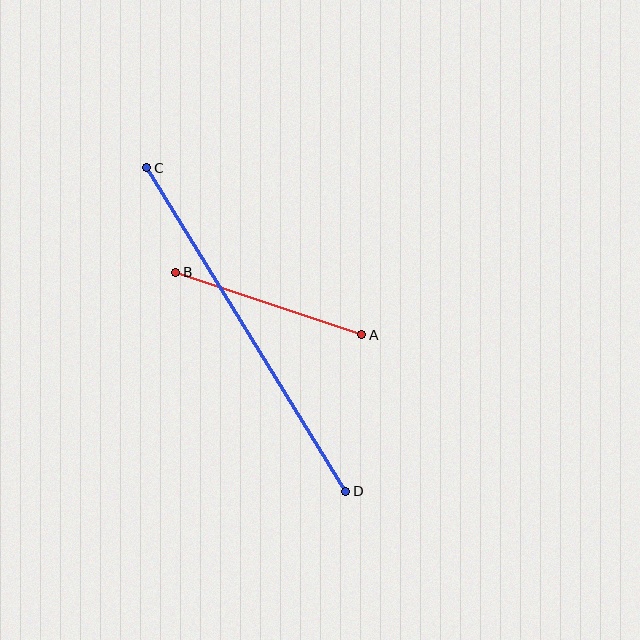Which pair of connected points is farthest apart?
Points C and D are farthest apart.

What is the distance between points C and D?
The distance is approximately 379 pixels.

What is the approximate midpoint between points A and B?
The midpoint is at approximately (269, 304) pixels.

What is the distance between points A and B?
The distance is approximately 196 pixels.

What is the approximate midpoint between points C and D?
The midpoint is at approximately (246, 329) pixels.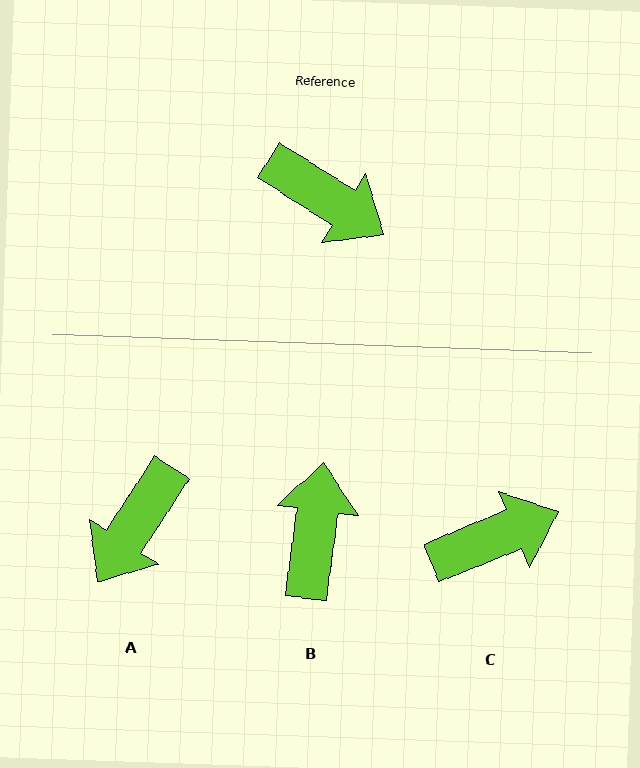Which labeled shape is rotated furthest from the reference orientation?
B, about 115 degrees away.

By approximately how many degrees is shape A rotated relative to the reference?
Approximately 90 degrees clockwise.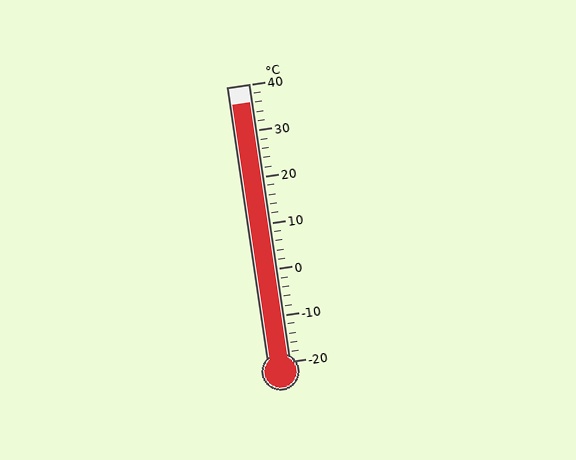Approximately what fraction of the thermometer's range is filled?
The thermometer is filled to approximately 95% of its range.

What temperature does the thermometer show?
The thermometer shows approximately 36°C.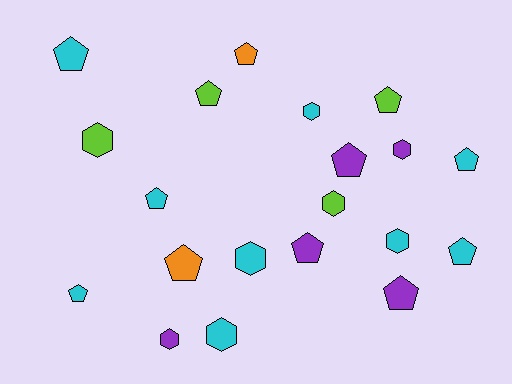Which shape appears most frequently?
Pentagon, with 12 objects.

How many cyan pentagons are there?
There are 5 cyan pentagons.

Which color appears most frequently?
Cyan, with 9 objects.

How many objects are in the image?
There are 20 objects.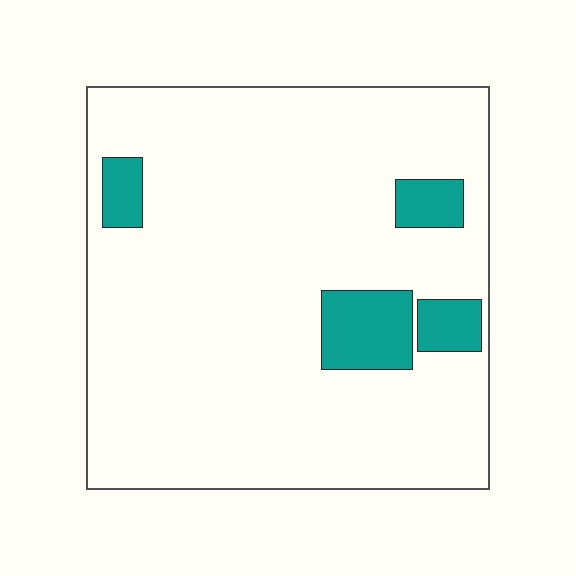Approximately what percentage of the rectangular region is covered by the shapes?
Approximately 10%.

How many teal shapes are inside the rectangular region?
4.